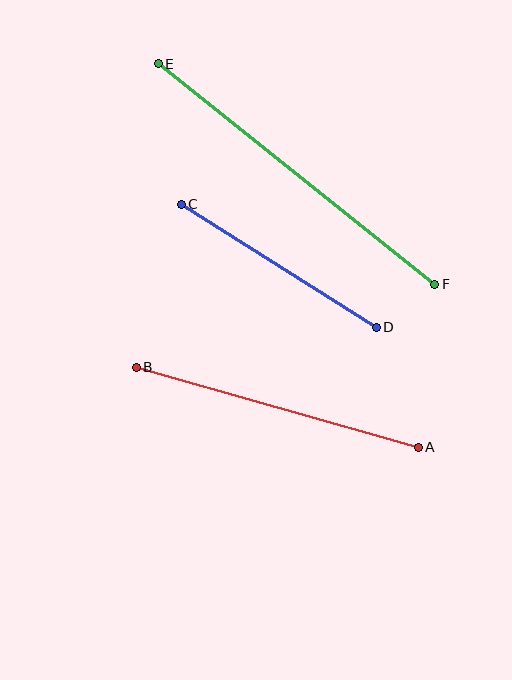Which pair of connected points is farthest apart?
Points E and F are farthest apart.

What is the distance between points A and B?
The distance is approximately 293 pixels.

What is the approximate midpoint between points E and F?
The midpoint is at approximately (296, 174) pixels.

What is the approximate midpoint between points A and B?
The midpoint is at approximately (277, 407) pixels.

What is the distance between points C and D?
The distance is approximately 230 pixels.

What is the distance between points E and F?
The distance is approximately 354 pixels.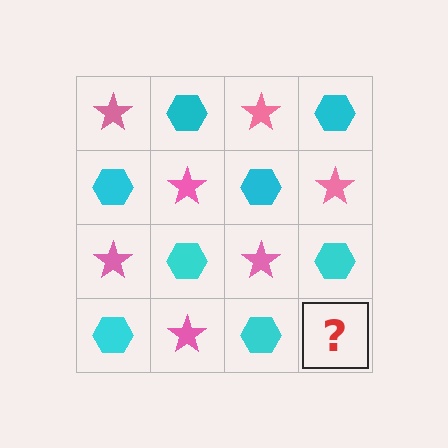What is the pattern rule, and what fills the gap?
The rule is that it alternates pink star and cyan hexagon in a checkerboard pattern. The gap should be filled with a pink star.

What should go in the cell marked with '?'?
The missing cell should contain a pink star.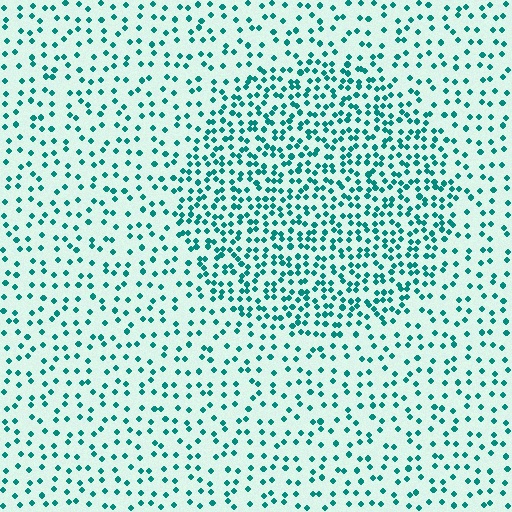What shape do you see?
I see a circle.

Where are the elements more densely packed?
The elements are more densely packed inside the circle boundary.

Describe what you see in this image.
The image contains small teal elements arranged at two different densities. A circle-shaped region is visible where the elements are more densely packed than the surrounding area.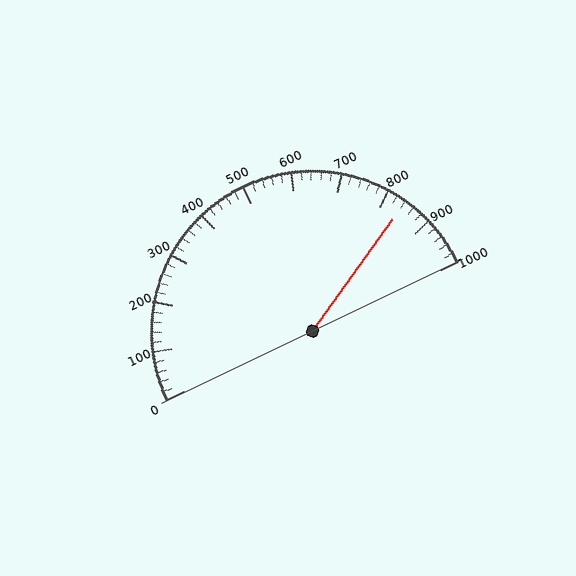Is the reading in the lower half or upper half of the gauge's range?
The reading is in the upper half of the range (0 to 1000).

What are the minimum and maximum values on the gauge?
The gauge ranges from 0 to 1000.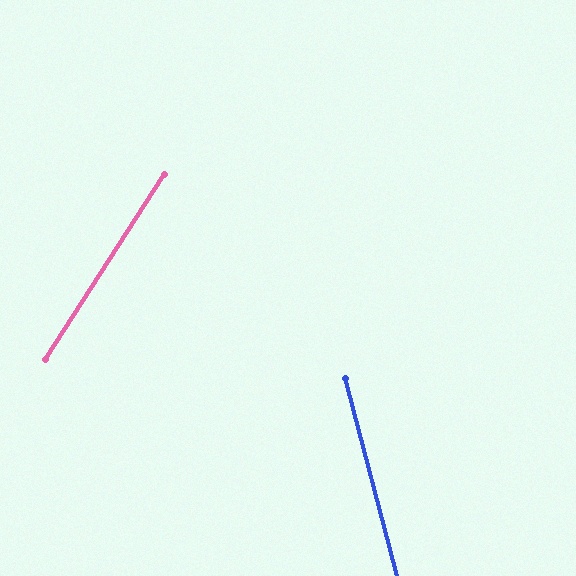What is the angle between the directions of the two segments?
Approximately 47 degrees.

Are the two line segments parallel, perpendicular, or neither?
Neither parallel nor perpendicular — they differ by about 47°.